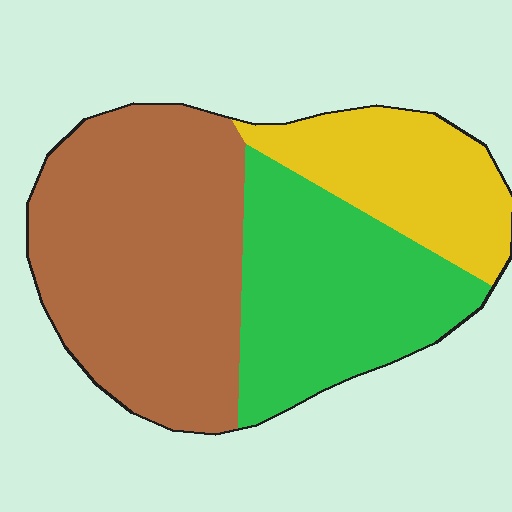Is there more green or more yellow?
Green.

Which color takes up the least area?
Yellow, at roughly 20%.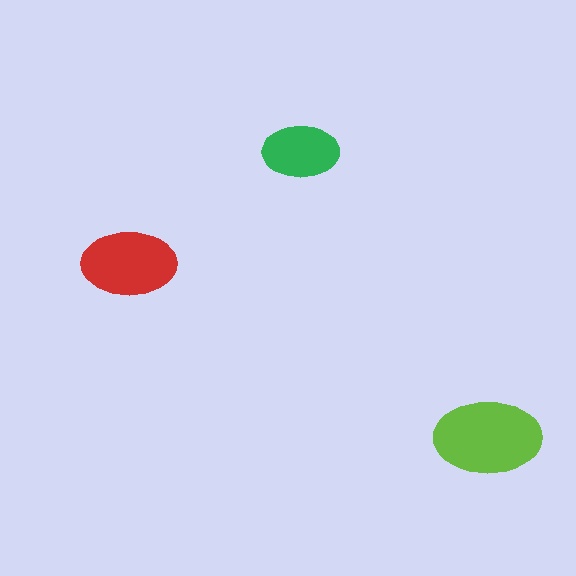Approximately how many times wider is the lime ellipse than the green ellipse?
About 1.5 times wider.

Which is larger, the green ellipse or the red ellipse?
The red one.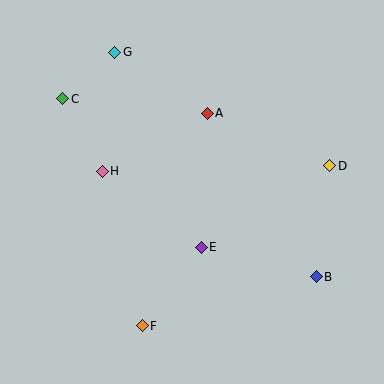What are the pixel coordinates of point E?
Point E is at (201, 247).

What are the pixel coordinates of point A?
Point A is at (207, 113).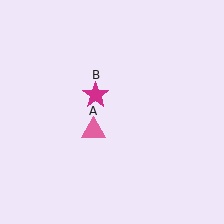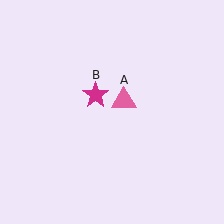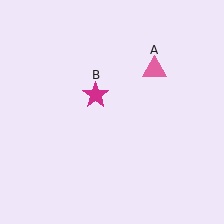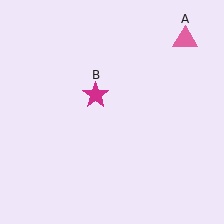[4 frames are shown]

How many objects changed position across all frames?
1 object changed position: pink triangle (object A).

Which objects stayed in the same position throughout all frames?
Magenta star (object B) remained stationary.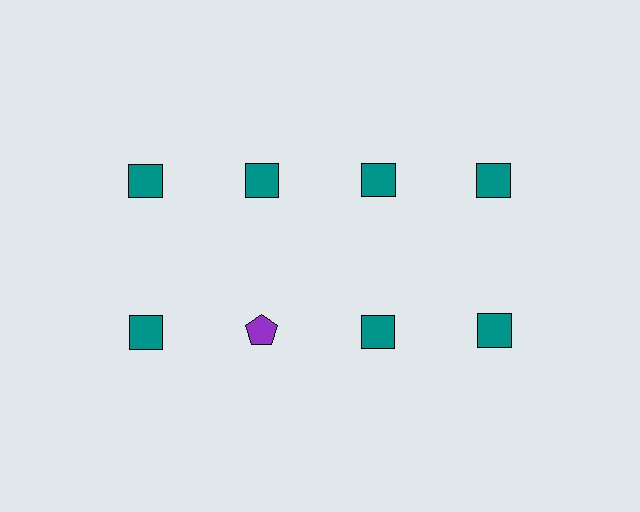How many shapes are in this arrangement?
There are 8 shapes arranged in a grid pattern.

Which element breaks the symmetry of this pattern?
The purple pentagon in the second row, second from left column breaks the symmetry. All other shapes are teal squares.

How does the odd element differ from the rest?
It differs in both color (purple instead of teal) and shape (pentagon instead of square).